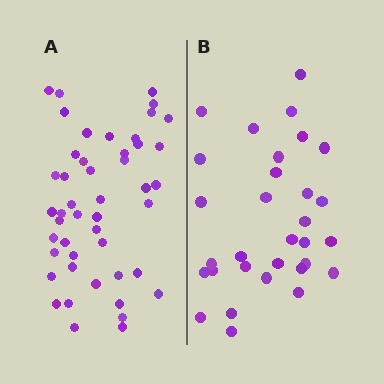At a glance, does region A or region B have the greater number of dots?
Region A (the left region) has more dots.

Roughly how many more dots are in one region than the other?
Region A has approximately 15 more dots than region B.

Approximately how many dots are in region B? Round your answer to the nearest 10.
About 30 dots. (The exact count is 31, which rounds to 30.)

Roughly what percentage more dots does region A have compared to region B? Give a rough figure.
About 50% more.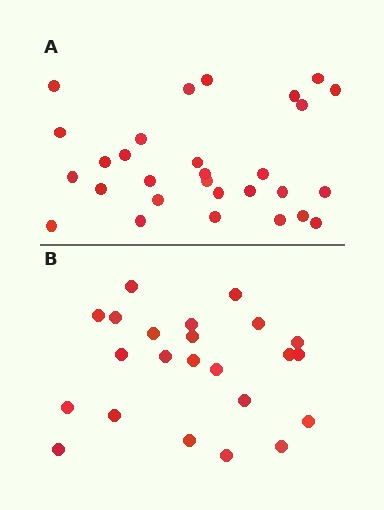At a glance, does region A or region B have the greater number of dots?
Region A (the top region) has more dots.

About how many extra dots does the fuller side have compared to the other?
Region A has about 6 more dots than region B.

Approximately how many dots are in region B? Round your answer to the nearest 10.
About 20 dots. (The exact count is 23, which rounds to 20.)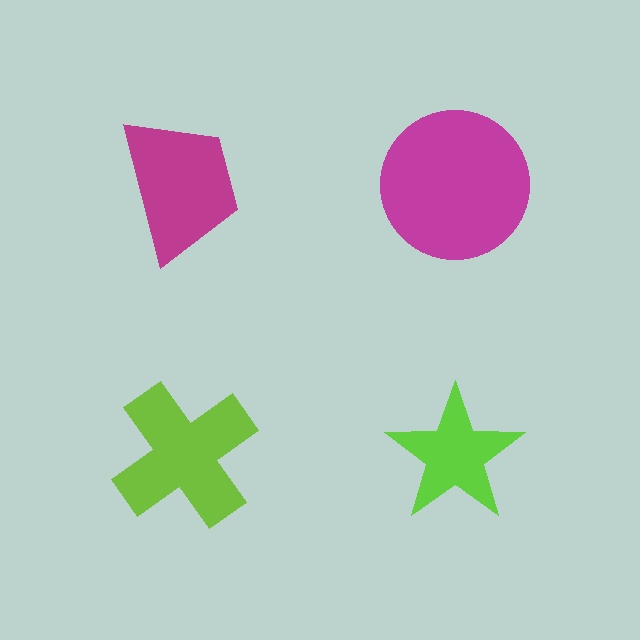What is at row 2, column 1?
A lime cross.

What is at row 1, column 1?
A magenta trapezoid.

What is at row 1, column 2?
A magenta circle.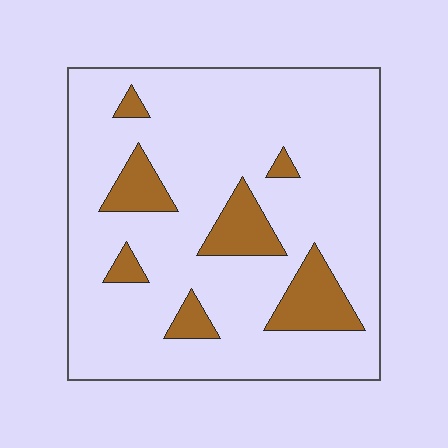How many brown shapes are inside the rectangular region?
7.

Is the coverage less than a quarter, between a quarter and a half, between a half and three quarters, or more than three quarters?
Less than a quarter.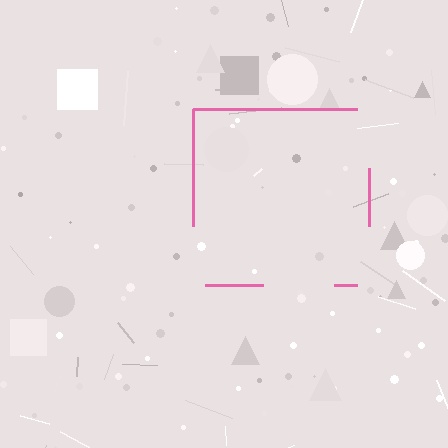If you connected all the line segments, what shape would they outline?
They would outline a square.